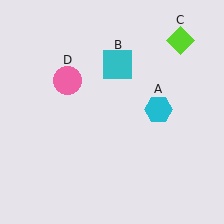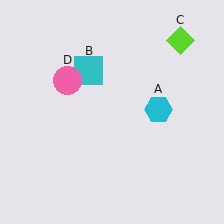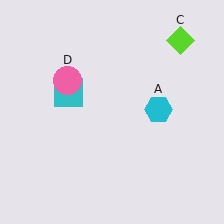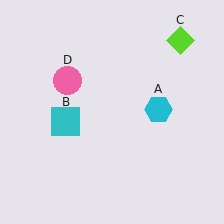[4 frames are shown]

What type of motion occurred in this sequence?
The cyan square (object B) rotated counterclockwise around the center of the scene.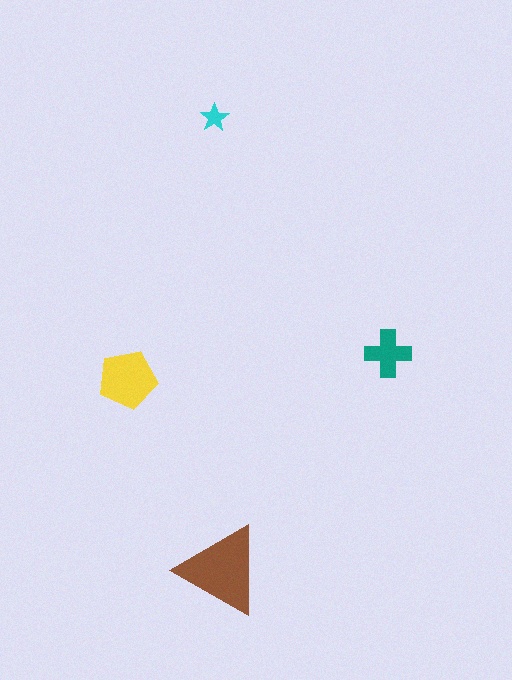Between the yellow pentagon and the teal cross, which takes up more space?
The yellow pentagon.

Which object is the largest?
The brown triangle.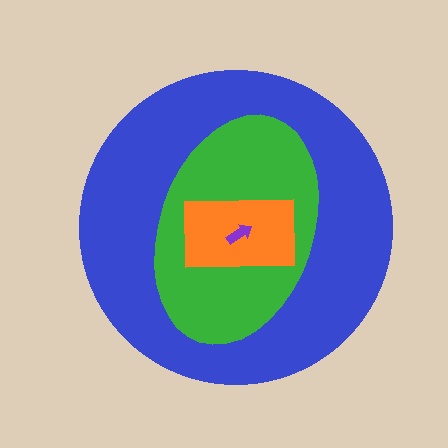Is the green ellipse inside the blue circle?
Yes.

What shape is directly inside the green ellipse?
The orange rectangle.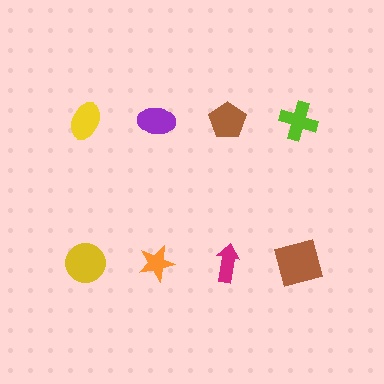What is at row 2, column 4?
A brown square.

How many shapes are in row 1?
4 shapes.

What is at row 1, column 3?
A brown pentagon.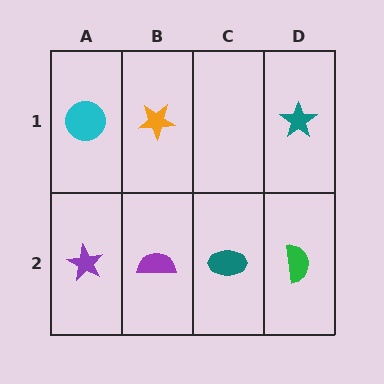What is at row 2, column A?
A purple star.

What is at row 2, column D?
A green semicircle.